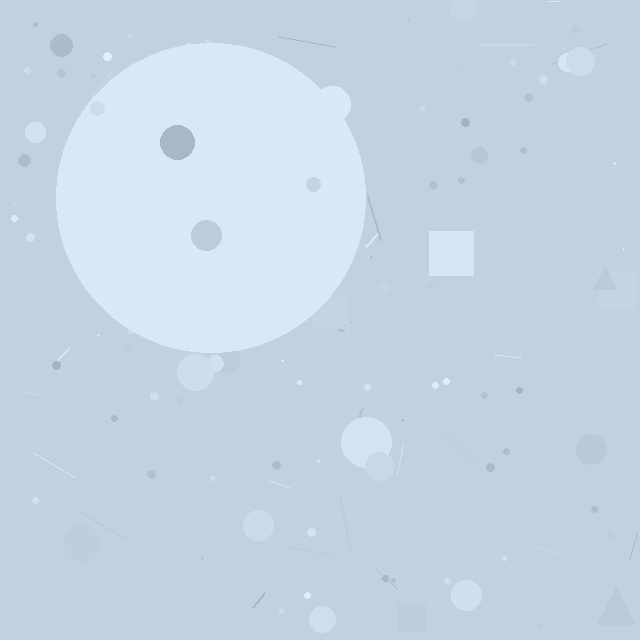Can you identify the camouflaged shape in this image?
The camouflaged shape is a circle.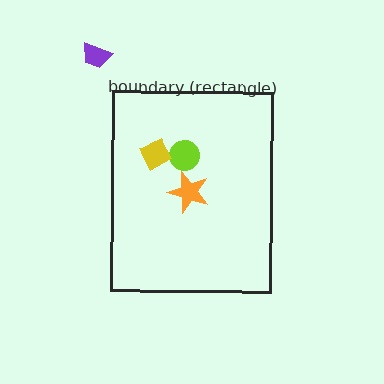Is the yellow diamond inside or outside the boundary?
Inside.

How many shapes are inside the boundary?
3 inside, 1 outside.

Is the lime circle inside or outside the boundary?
Inside.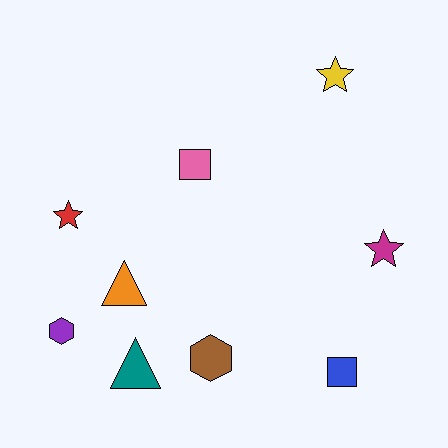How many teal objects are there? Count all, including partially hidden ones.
There is 1 teal object.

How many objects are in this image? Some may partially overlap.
There are 9 objects.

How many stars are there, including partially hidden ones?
There are 3 stars.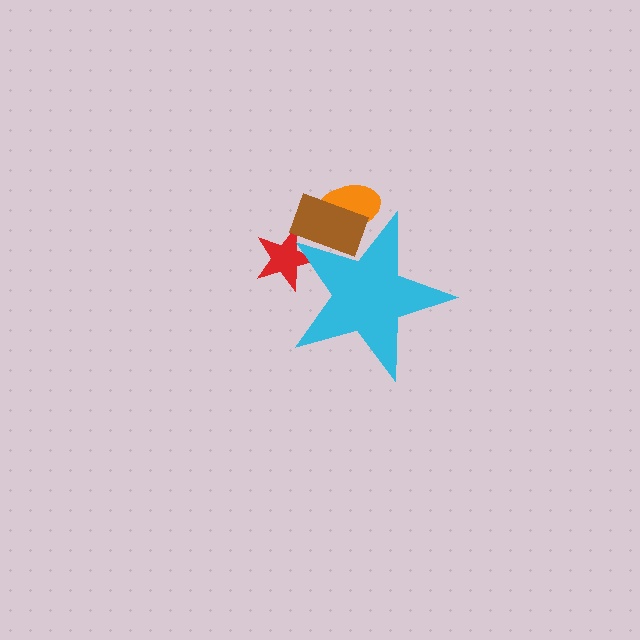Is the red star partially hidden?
Yes, the red star is partially hidden behind the cyan star.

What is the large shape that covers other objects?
A cyan star.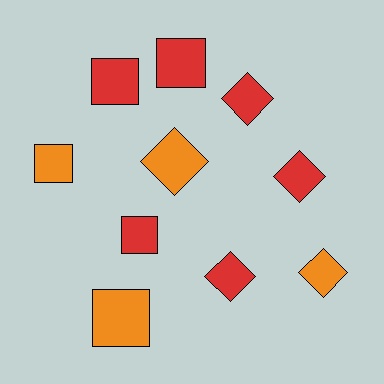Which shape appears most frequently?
Square, with 5 objects.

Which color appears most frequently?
Red, with 6 objects.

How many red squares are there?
There are 3 red squares.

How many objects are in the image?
There are 10 objects.